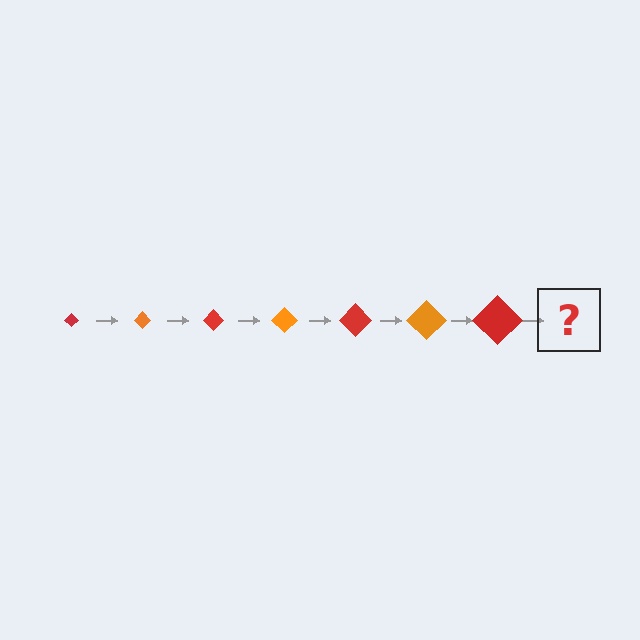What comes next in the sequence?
The next element should be an orange diamond, larger than the previous one.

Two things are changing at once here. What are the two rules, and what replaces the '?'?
The two rules are that the diamond grows larger each step and the color cycles through red and orange. The '?' should be an orange diamond, larger than the previous one.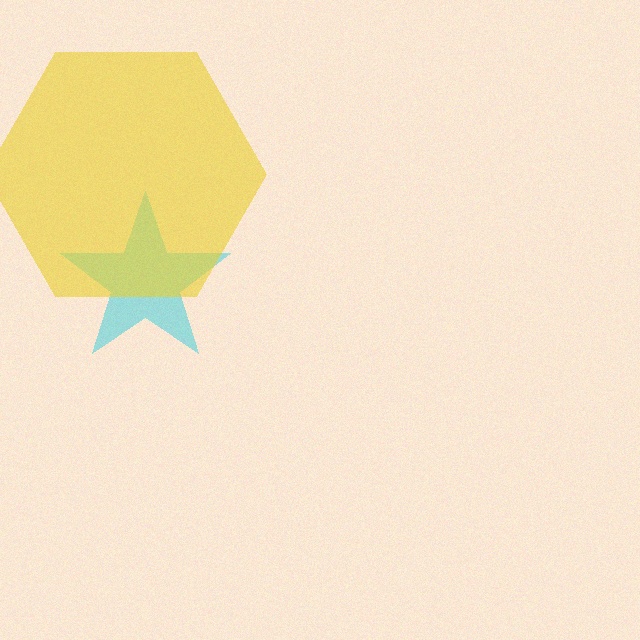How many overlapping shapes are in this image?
There are 2 overlapping shapes in the image.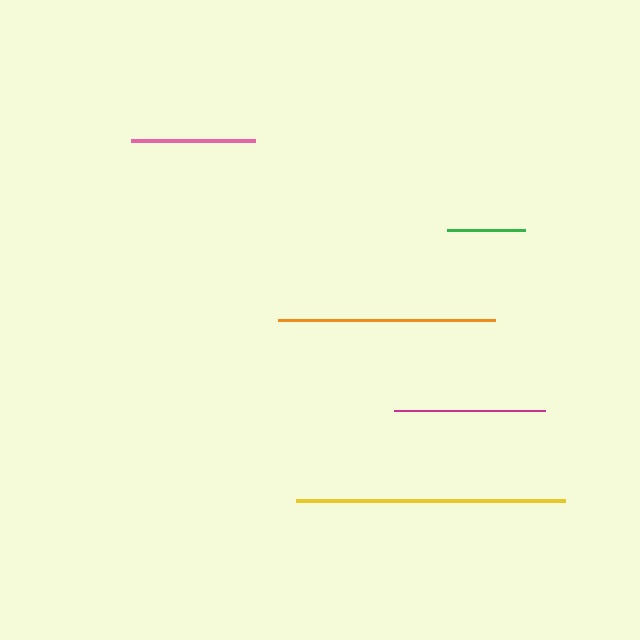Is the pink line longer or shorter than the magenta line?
The magenta line is longer than the pink line.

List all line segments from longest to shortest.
From longest to shortest: yellow, orange, magenta, pink, green.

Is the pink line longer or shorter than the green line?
The pink line is longer than the green line.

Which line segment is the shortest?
The green line is the shortest at approximately 78 pixels.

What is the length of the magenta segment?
The magenta segment is approximately 151 pixels long.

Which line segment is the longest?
The yellow line is the longest at approximately 269 pixels.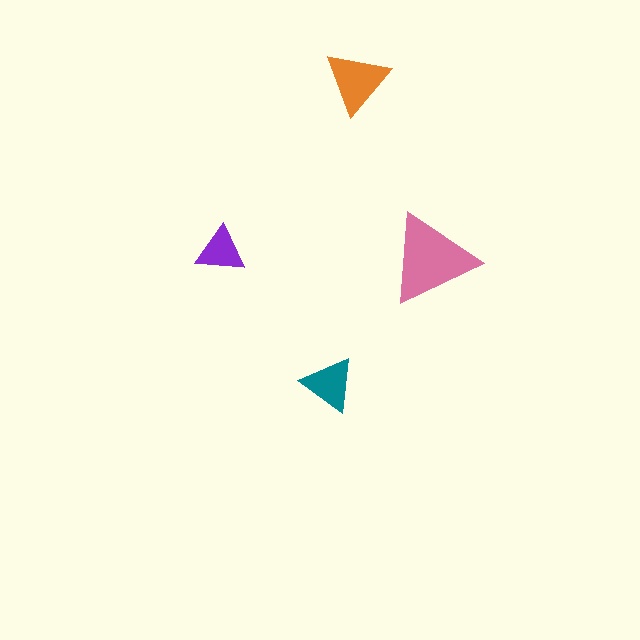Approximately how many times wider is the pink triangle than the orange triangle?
About 1.5 times wider.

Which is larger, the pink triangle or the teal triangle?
The pink one.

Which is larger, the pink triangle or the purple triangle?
The pink one.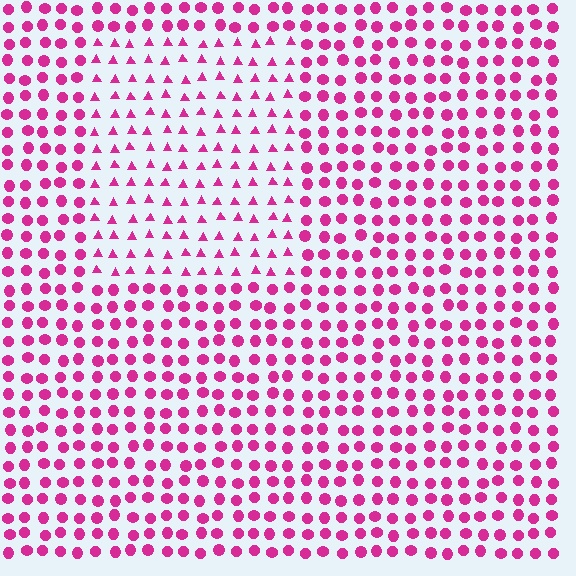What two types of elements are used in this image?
The image uses triangles inside the rectangle region and circles outside it.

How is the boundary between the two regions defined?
The boundary is defined by a change in element shape: triangles inside vs. circles outside. All elements share the same color and spacing.